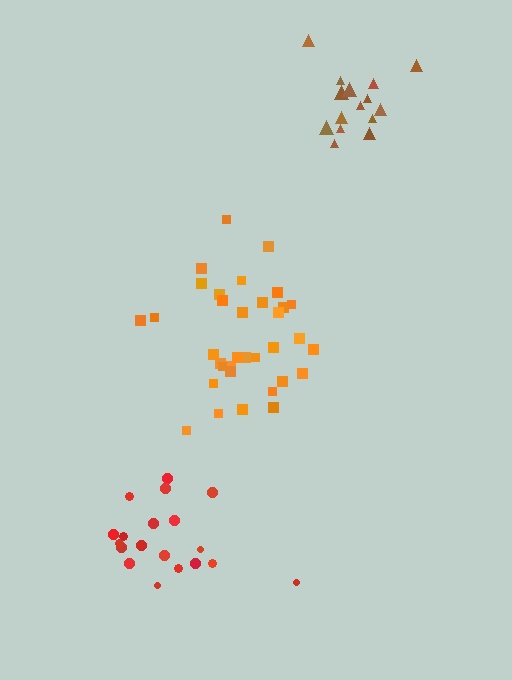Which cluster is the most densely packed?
Brown.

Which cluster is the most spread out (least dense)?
Red.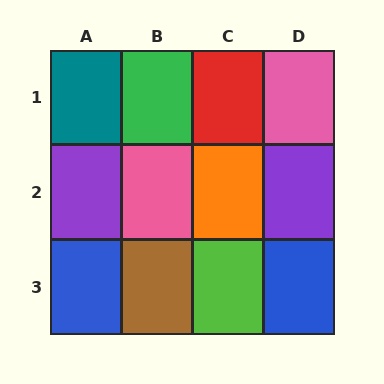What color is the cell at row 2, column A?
Purple.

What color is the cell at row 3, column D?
Blue.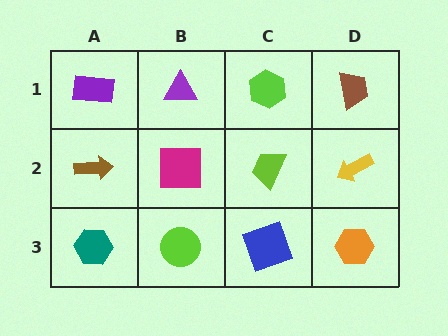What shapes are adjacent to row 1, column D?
A yellow arrow (row 2, column D), a lime hexagon (row 1, column C).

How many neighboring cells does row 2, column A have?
3.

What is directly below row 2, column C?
A blue square.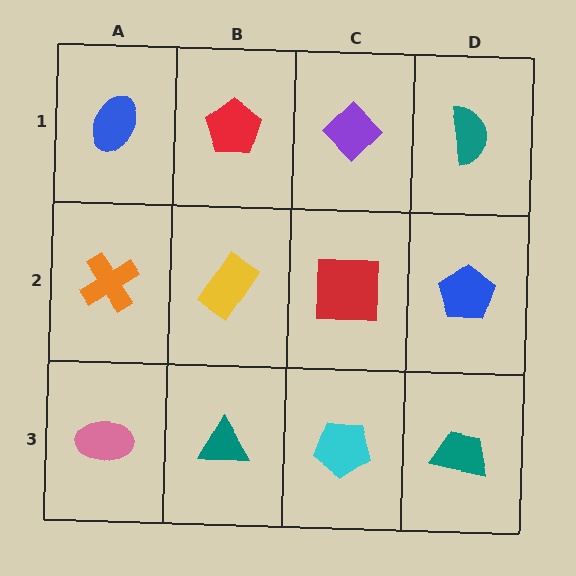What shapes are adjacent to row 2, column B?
A red pentagon (row 1, column B), a teal triangle (row 3, column B), an orange cross (row 2, column A), a red square (row 2, column C).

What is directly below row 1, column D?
A blue pentagon.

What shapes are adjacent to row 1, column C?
A red square (row 2, column C), a red pentagon (row 1, column B), a teal semicircle (row 1, column D).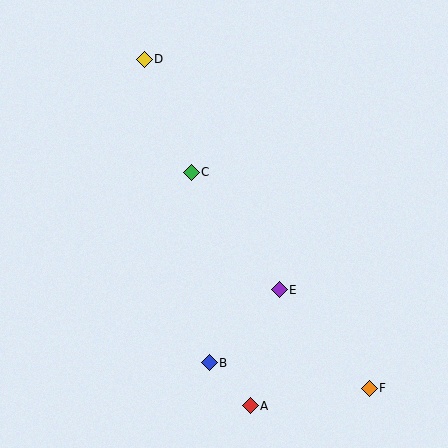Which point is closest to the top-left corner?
Point D is closest to the top-left corner.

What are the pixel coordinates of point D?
Point D is at (144, 59).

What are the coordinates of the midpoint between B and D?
The midpoint between B and D is at (177, 211).